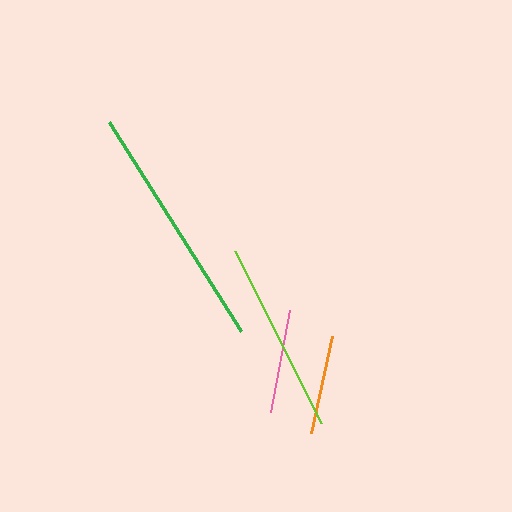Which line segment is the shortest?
The orange line is the shortest at approximately 100 pixels.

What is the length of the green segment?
The green segment is approximately 247 pixels long.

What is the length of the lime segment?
The lime segment is approximately 192 pixels long.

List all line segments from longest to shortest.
From longest to shortest: green, lime, pink, orange.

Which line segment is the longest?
The green line is the longest at approximately 247 pixels.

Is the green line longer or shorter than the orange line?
The green line is longer than the orange line.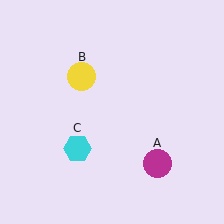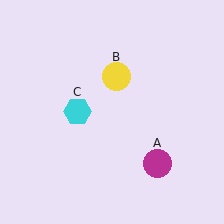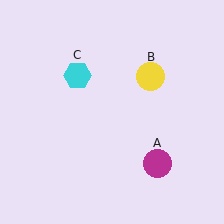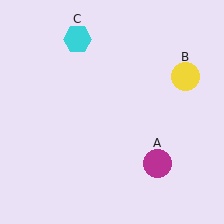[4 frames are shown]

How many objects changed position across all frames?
2 objects changed position: yellow circle (object B), cyan hexagon (object C).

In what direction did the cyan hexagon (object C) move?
The cyan hexagon (object C) moved up.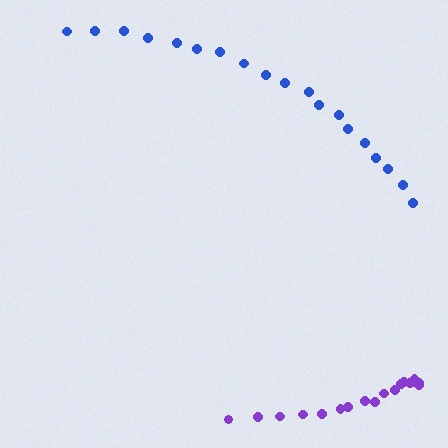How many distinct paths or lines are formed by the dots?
There are 2 distinct paths.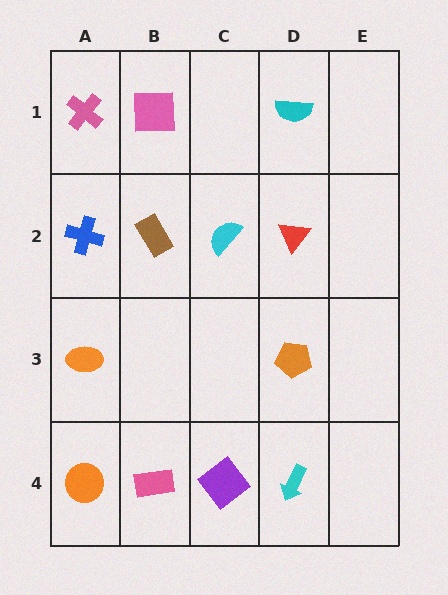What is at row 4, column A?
An orange circle.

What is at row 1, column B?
A pink square.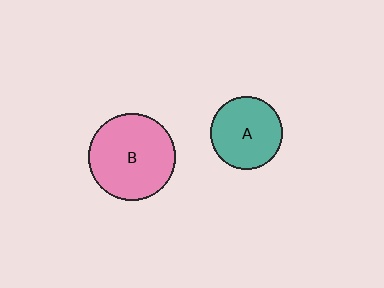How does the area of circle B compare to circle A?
Approximately 1.4 times.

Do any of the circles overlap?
No, none of the circles overlap.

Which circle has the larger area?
Circle B (pink).